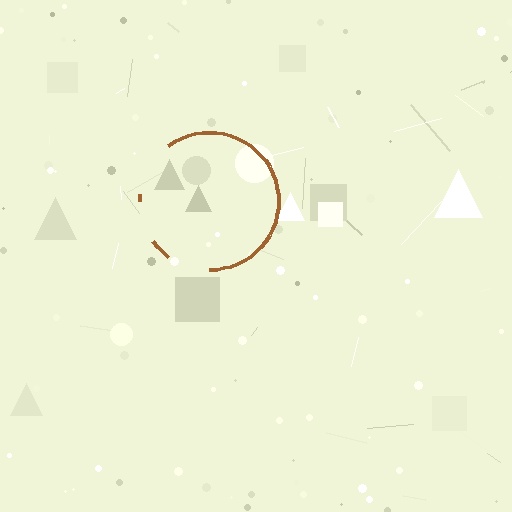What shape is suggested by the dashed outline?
The dashed outline suggests a circle.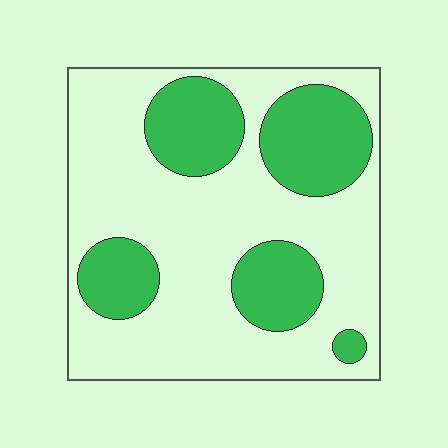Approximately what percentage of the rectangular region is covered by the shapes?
Approximately 30%.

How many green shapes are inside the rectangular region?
5.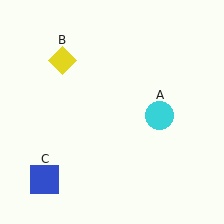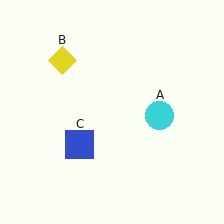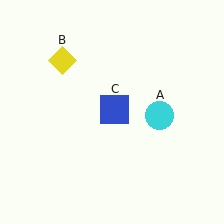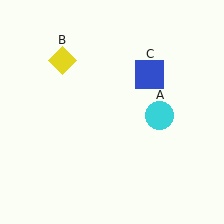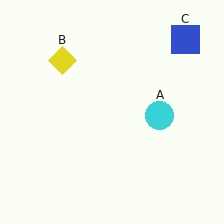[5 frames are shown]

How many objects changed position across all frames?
1 object changed position: blue square (object C).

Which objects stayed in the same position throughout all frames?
Cyan circle (object A) and yellow diamond (object B) remained stationary.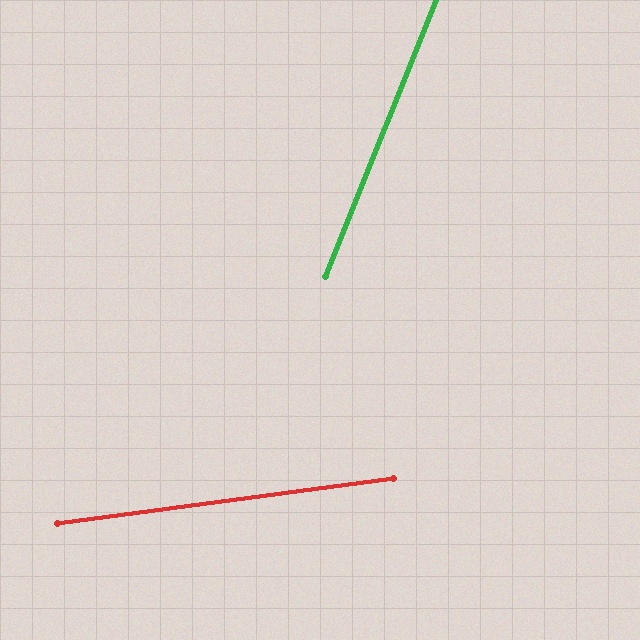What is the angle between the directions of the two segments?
Approximately 61 degrees.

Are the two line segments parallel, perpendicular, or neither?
Neither parallel nor perpendicular — they differ by about 61°.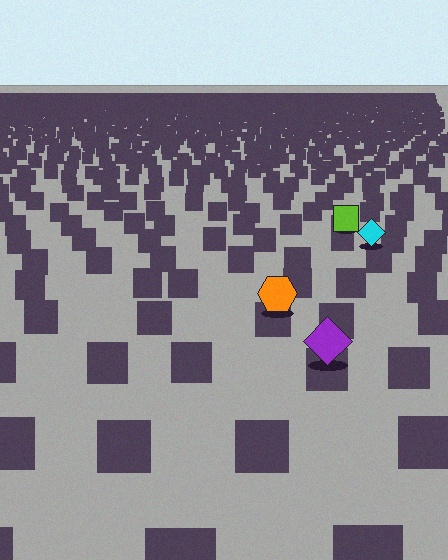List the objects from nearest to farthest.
From nearest to farthest: the purple diamond, the orange hexagon, the cyan diamond, the lime square.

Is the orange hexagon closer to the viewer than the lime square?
Yes. The orange hexagon is closer — you can tell from the texture gradient: the ground texture is coarser near it.